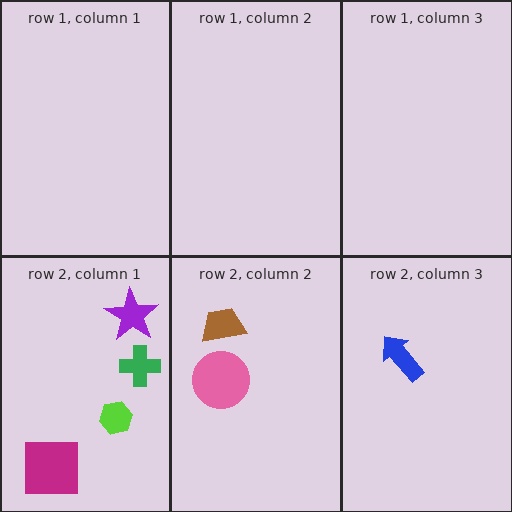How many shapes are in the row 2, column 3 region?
1.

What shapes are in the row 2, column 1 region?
The purple star, the lime hexagon, the green cross, the magenta square.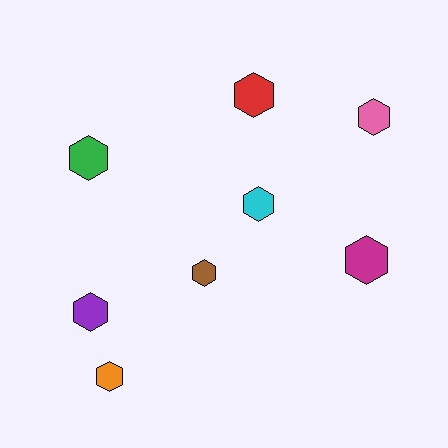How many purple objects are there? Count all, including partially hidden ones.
There is 1 purple object.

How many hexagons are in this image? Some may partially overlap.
There are 8 hexagons.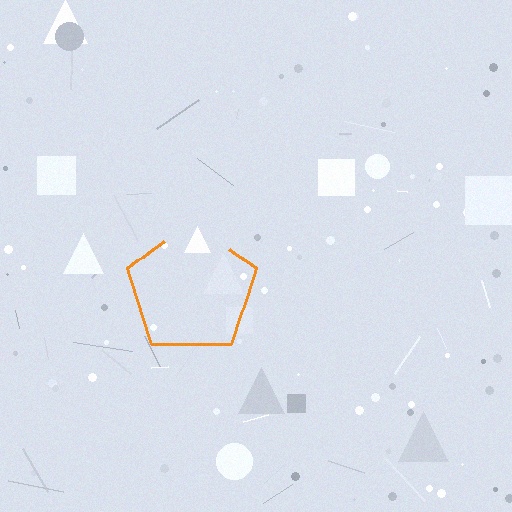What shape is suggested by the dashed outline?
The dashed outline suggests a pentagon.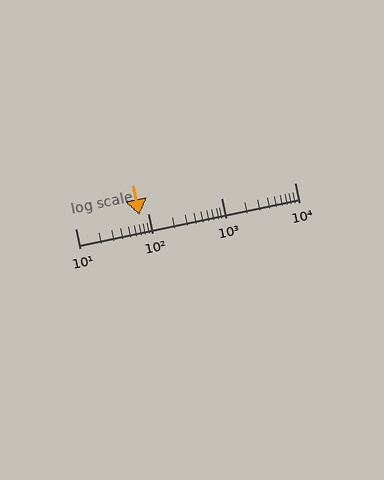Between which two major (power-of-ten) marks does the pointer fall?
The pointer is between 10 and 100.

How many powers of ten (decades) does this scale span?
The scale spans 3 decades, from 10 to 10000.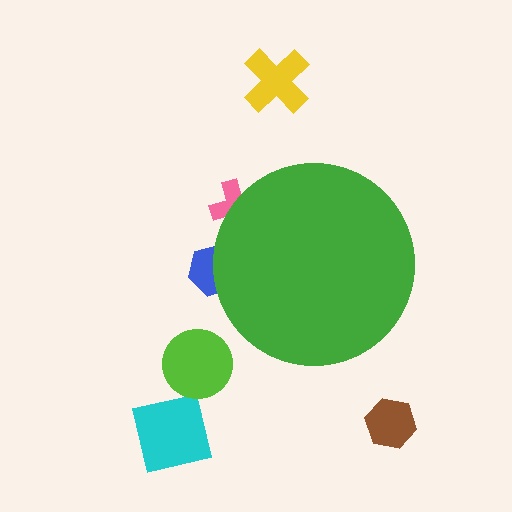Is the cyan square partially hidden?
No, the cyan square is fully visible.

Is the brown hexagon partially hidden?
No, the brown hexagon is fully visible.